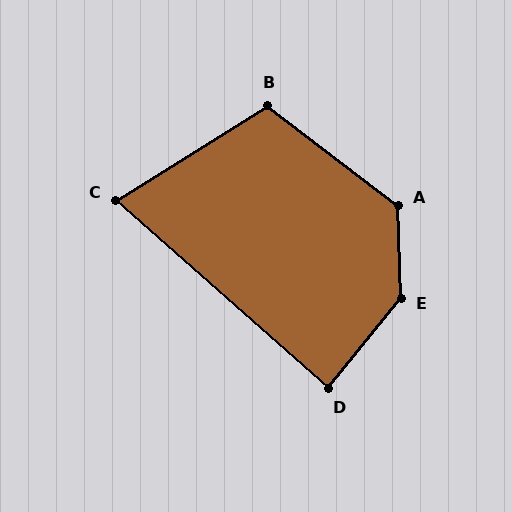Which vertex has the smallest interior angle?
C, at approximately 74 degrees.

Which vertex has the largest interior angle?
E, at approximately 139 degrees.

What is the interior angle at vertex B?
Approximately 110 degrees (obtuse).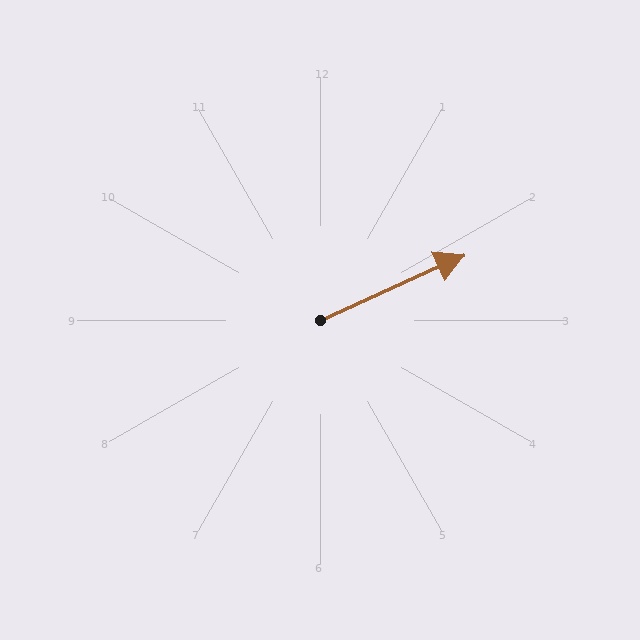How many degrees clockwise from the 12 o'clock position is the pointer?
Approximately 66 degrees.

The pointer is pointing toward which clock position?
Roughly 2 o'clock.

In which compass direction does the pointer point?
Northeast.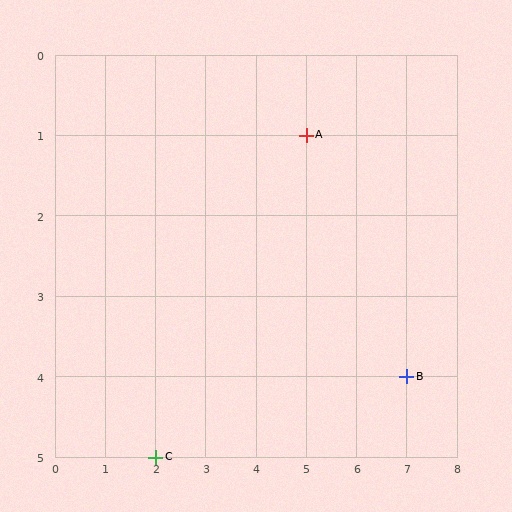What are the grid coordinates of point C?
Point C is at grid coordinates (2, 5).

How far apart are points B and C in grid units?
Points B and C are 5 columns and 1 row apart (about 5.1 grid units diagonally).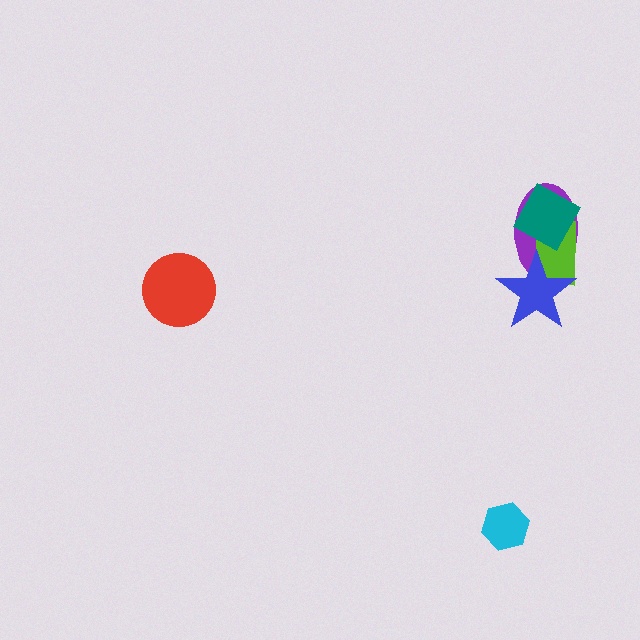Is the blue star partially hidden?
No, no other shape covers it.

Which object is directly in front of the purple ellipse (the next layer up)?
The lime rectangle is directly in front of the purple ellipse.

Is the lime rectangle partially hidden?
Yes, it is partially covered by another shape.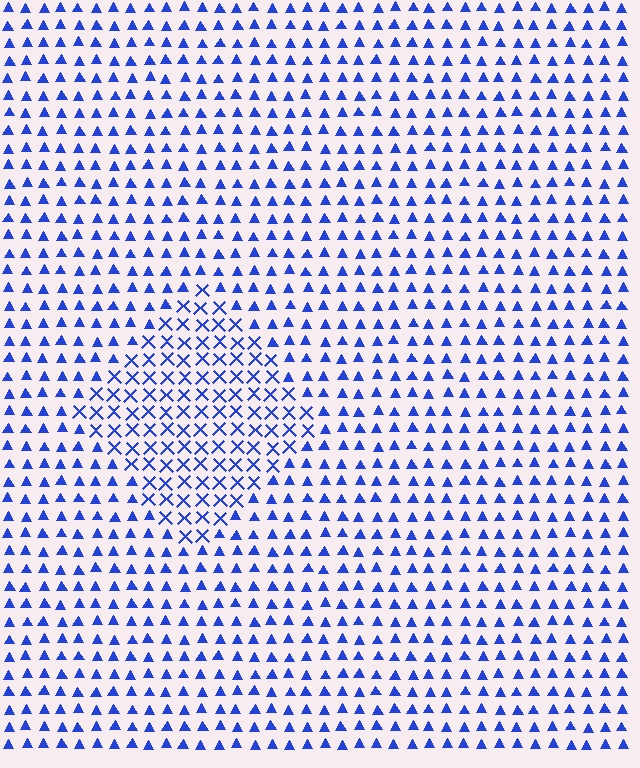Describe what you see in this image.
The image is filled with small blue elements arranged in a uniform grid. A diamond-shaped region contains X marks, while the surrounding area contains triangles. The boundary is defined purely by the change in element shape.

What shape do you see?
I see a diamond.